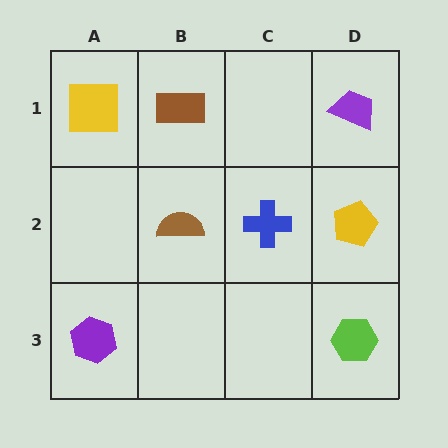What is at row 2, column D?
A yellow pentagon.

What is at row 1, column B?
A brown rectangle.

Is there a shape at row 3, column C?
No, that cell is empty.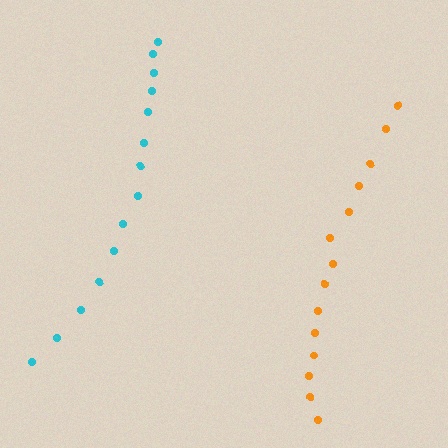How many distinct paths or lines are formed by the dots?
There are 2 distinct paths.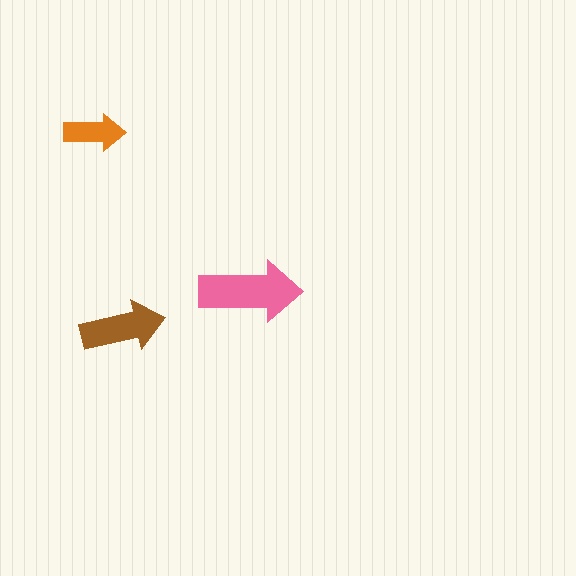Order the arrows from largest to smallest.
the pink one, the brown one, the orange one.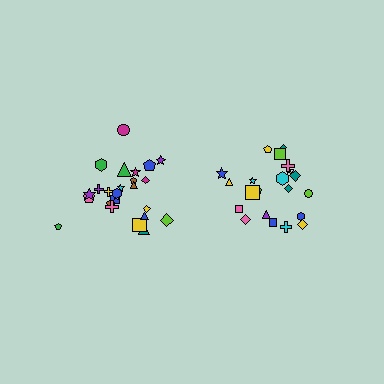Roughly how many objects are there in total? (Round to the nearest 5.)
Roughly 45 objects in total.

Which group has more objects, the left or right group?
The left group.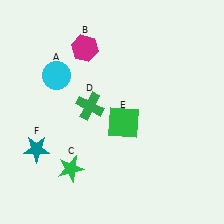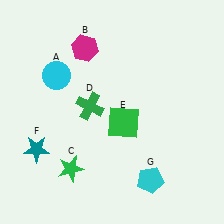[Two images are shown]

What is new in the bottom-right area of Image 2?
A cyan pentagon (G) was added in the bottom-right area of Image 2.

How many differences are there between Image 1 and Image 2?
There is 1 difference between the two images.